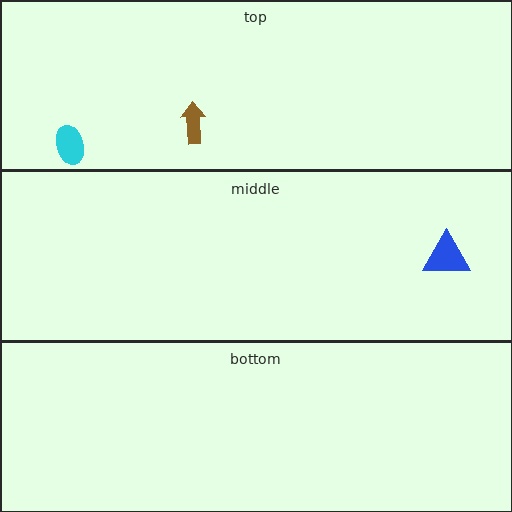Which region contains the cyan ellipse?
The top region.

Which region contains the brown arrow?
The top region.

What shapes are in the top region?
The brown arrow, the cyan ellipse.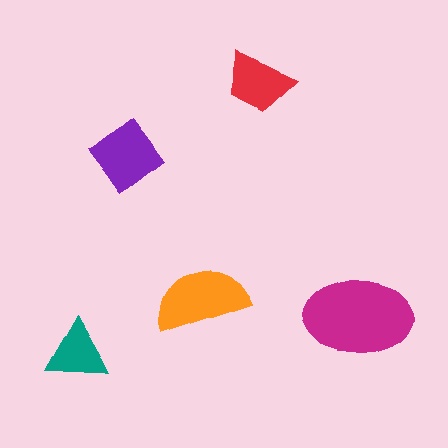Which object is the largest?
The magenta ellipse.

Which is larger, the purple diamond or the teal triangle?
The purple diamond.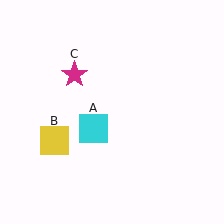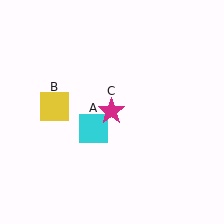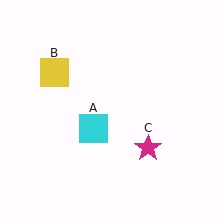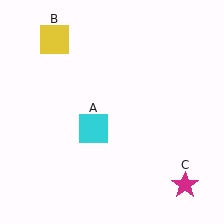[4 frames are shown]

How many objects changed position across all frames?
2 objects changed position: yellow square (object B), magenta star (object C).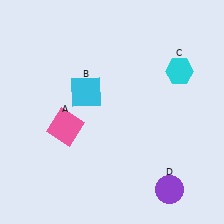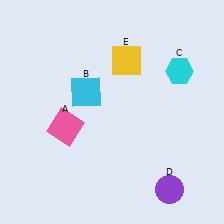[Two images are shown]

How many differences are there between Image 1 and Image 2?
There is 1 difference between the two images.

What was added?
A yellow square (E) was added in Image 2.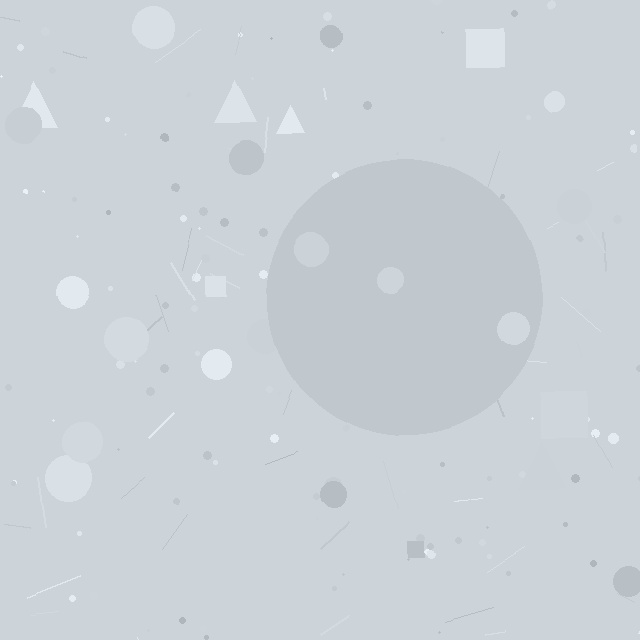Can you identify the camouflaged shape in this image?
The camouflaged shape is a circle.